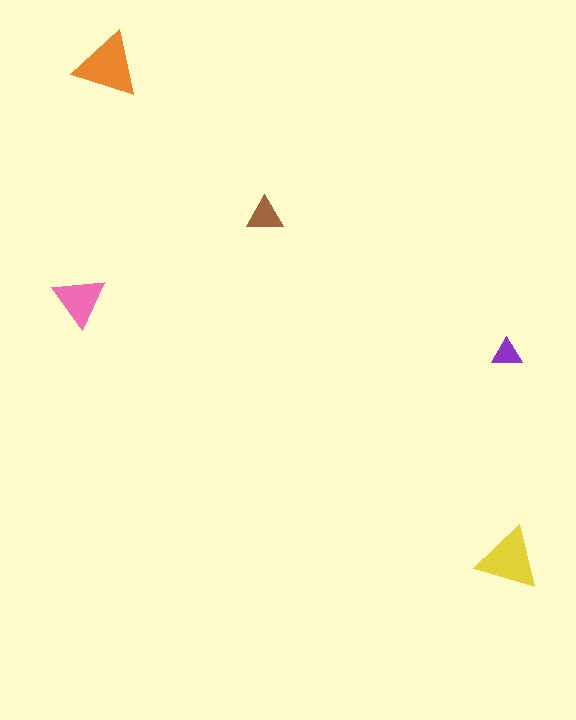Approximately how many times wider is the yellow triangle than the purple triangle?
About 2 times wider.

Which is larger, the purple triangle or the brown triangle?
The brown one.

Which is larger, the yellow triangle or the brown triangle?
The yellow one.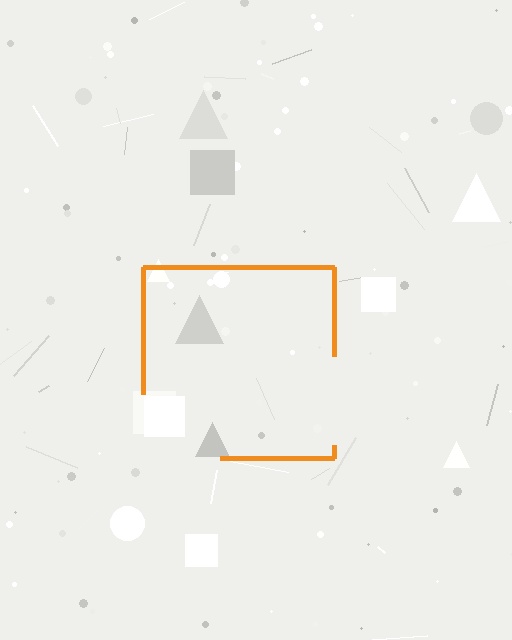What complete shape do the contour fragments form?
The contour fragments form a square.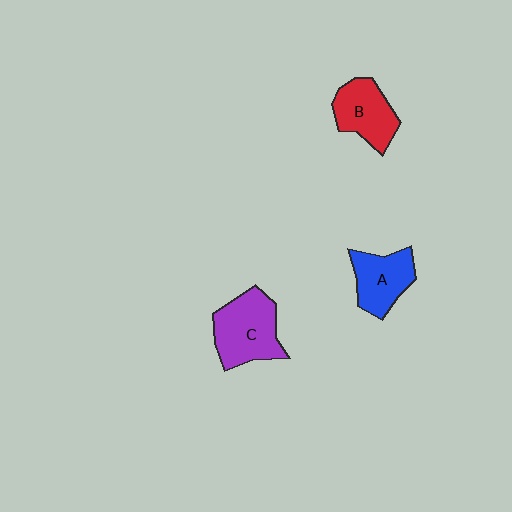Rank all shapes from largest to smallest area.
From largest to smallest: C (purple), B (red), A (blue).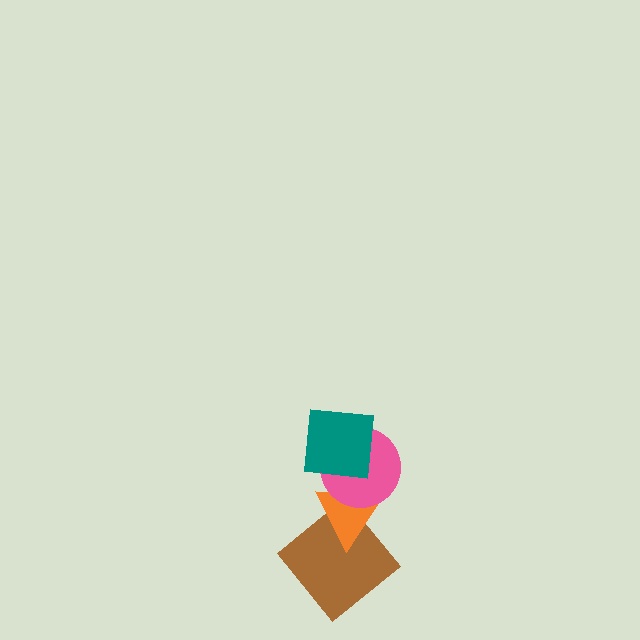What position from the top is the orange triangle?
The orange triangle is 3rd from the top.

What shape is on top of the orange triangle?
The pink circle is on top of the orange triangle.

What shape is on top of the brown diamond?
The orange triangle is on top of the brown diamond.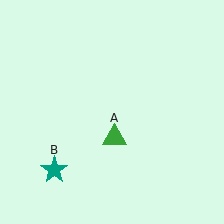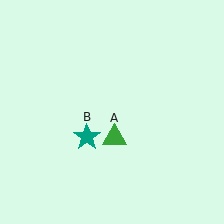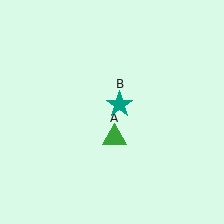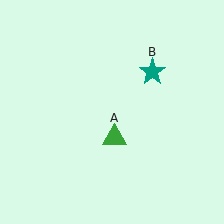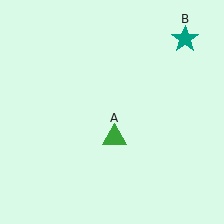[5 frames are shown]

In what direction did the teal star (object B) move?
The teal star (object B) moved up and to the right.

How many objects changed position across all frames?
1 object changed position: teal star (object B).